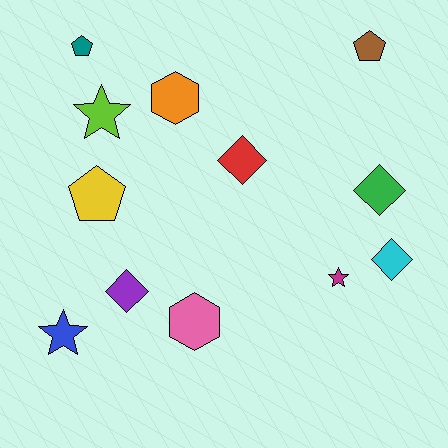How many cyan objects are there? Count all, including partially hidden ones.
There is 1 cyan object.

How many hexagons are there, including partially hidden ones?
There are 2 hexagons.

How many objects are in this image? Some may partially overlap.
There are 12 objects.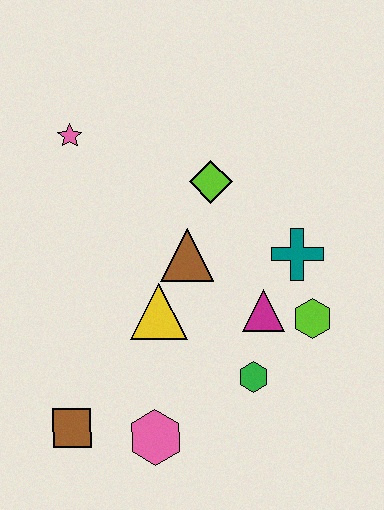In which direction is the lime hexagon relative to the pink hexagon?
The lime hexagon is to the right of the pink hexagon.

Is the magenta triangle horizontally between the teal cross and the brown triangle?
Yes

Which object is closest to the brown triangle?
The yellow triangle is closest to the brown triangle.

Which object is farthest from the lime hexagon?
The pink star is farthest from the lime hexagon.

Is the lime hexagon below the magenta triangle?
Yes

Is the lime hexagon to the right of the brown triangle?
Yes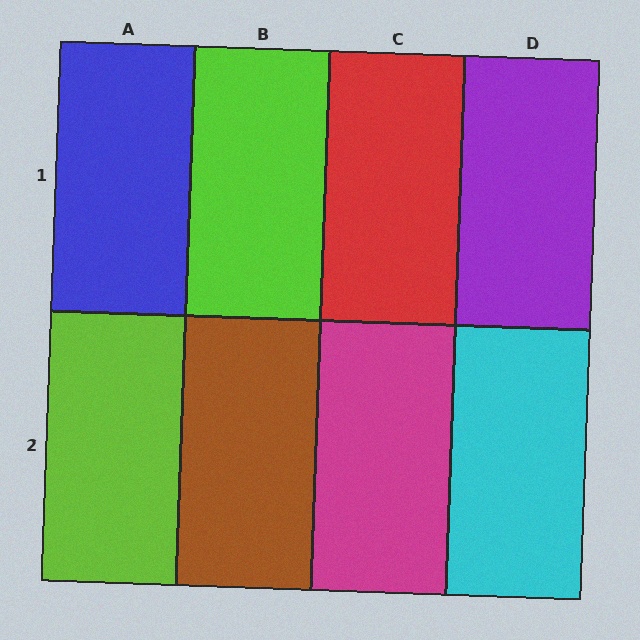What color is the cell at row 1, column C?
Red.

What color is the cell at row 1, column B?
Lime.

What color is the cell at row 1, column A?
Blue.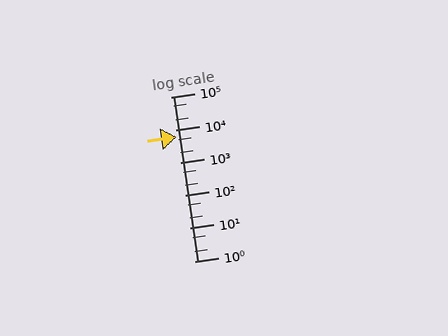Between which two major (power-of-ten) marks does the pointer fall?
The pointer is between 1000 and 10000.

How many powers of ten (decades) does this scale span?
The scale spans 5 decades, from 1 to 100000.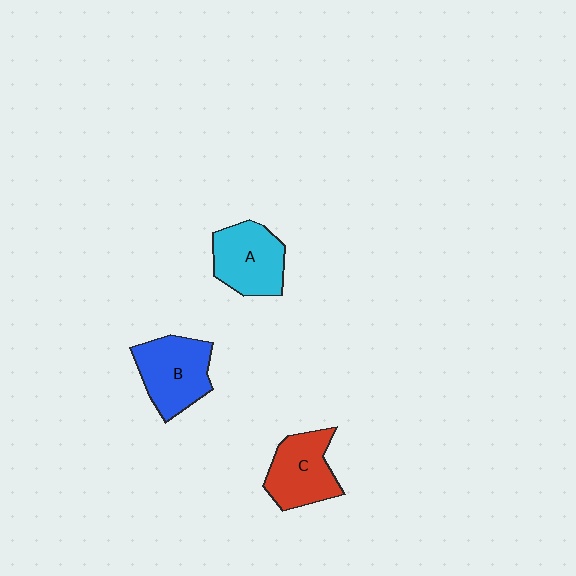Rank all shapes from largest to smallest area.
From largest to smallest: B (blue), A (cyan), C (red).